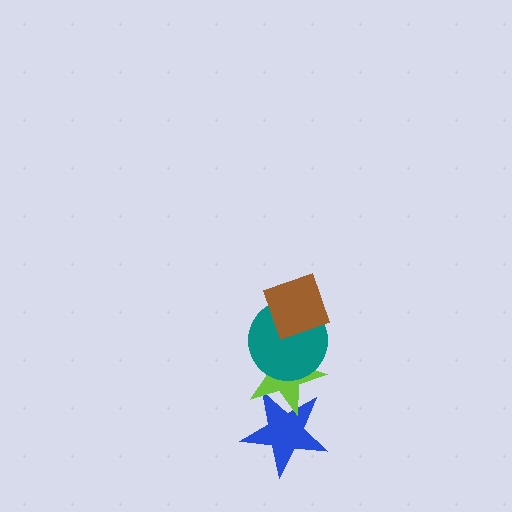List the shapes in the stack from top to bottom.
From top to bottom: the brown diamond, the teal circle, the lime star, the blue star.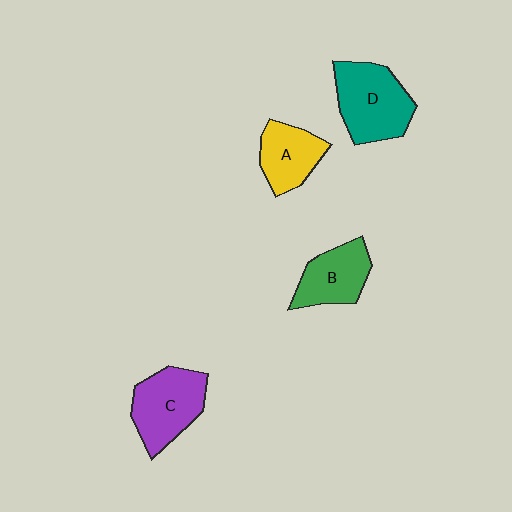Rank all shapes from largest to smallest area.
From largest to smallest: D (teal), C (purple), B (green), A (yellow).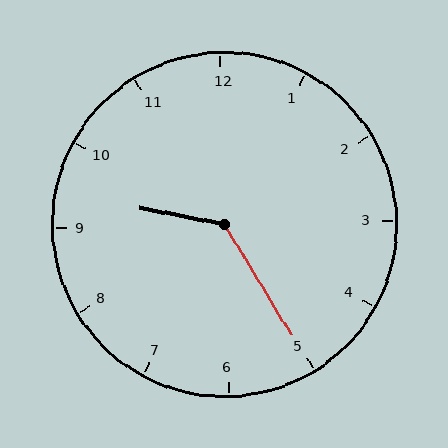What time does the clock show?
9:25.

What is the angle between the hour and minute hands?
Approximately 132 degrees.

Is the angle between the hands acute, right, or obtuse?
It is obtuse.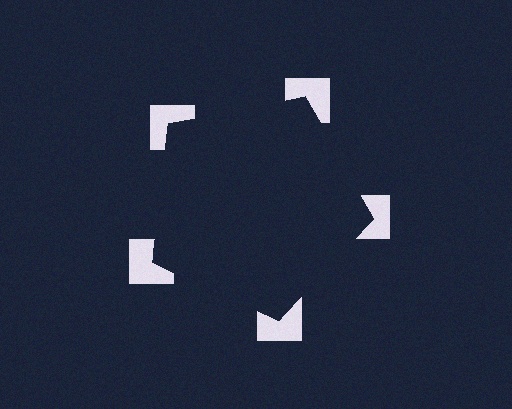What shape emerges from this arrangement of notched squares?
An illusory pentagon — its edges are inferred from the aligned wedge cuts in the notched squares, not physically drawn.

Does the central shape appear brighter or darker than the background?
It typically appears slightly darker than the background, even though no actual brightness change is drawn.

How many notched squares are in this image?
There are 5 — one at each vertex of the illusory pentagon.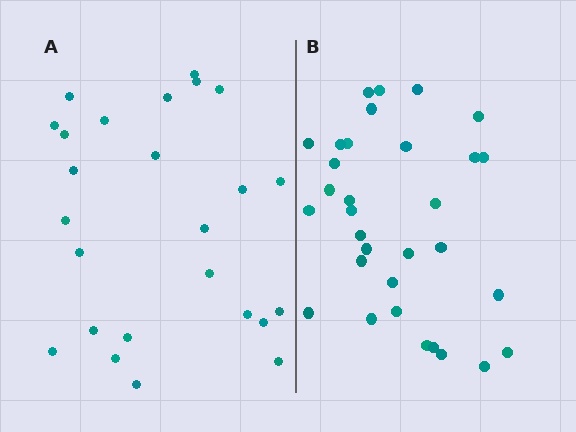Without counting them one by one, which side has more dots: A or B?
Region B (the right region) has more dots.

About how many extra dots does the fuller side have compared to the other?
Region B has roughly 8 or so more dots than region A.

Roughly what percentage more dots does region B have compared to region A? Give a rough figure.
About 30% more.